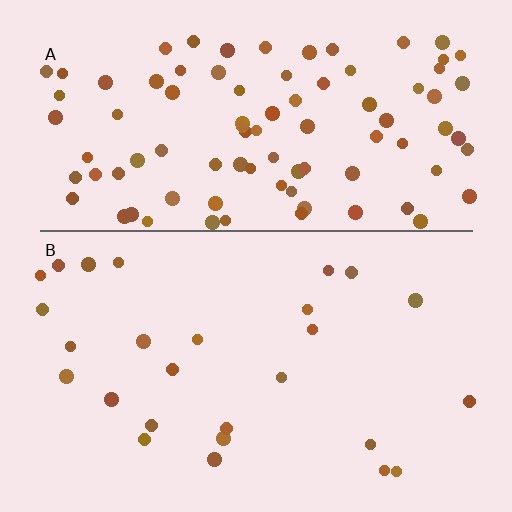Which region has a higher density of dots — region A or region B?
A (the top).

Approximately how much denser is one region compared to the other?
Approximately 3.5× — region A over region B.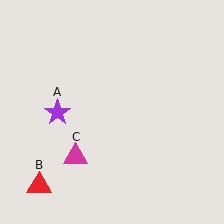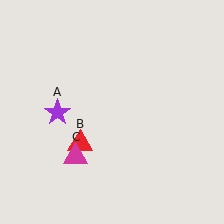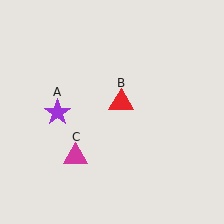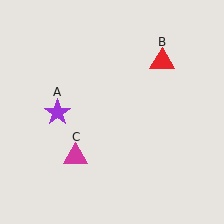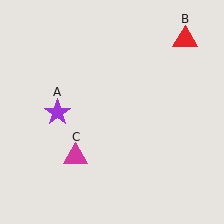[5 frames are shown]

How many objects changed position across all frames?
1 object changed position: red triangle (object B).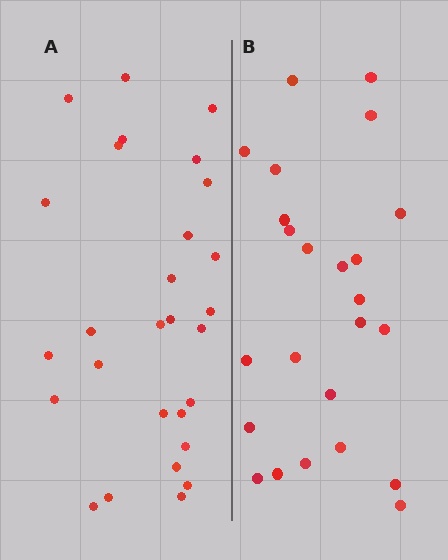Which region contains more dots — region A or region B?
Region A (the left region) has more dots.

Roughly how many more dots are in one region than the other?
Region A has about 4 more dots than region B.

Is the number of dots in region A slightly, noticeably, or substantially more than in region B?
Region A has only slightly more — the two regions are fairly close. The ratio is roughly 1.2 to 1.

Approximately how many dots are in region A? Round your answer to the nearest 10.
About 30 dots. (The exact count is 28, which rounds to 30.)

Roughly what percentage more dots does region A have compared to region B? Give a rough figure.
About 15% more.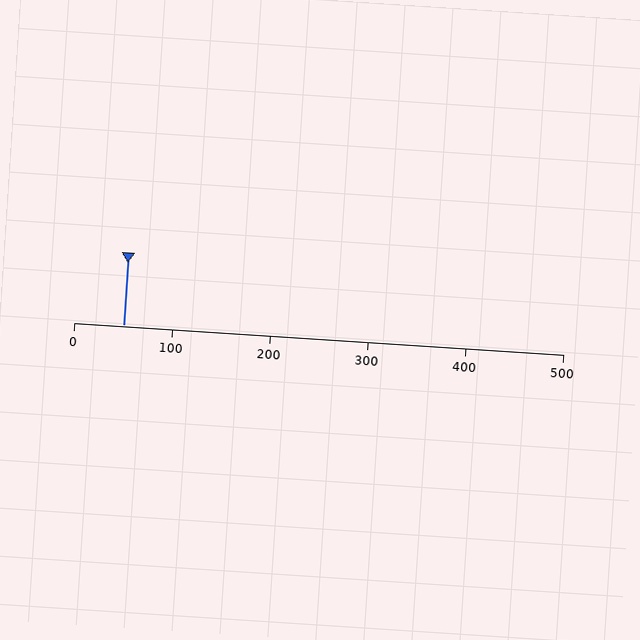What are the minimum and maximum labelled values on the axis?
The axis runs from 0 to 500.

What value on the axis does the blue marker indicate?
The marker indicates approximately 50.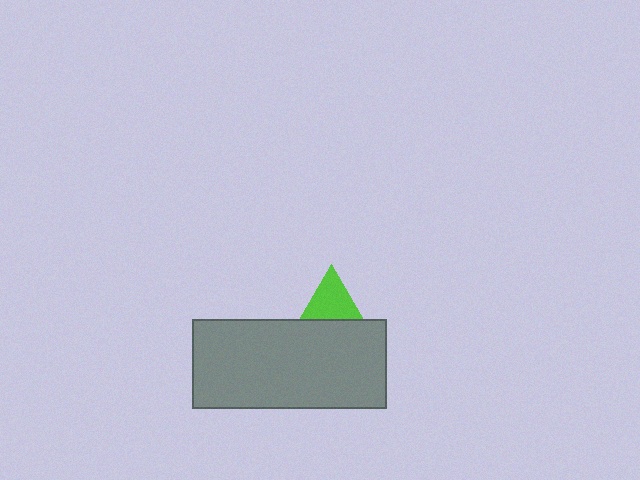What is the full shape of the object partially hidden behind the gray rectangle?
The partially hidden object is a lime triangle.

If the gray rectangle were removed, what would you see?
You would see the complete lime triangle.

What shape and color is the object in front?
The object in front is a gray rectangle.